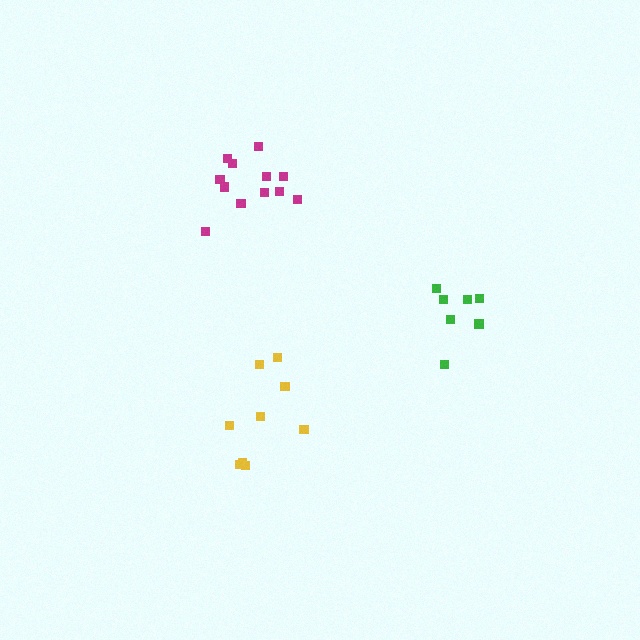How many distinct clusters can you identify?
There are 3 distinct clusters.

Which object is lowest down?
The yellow cluster is bottommost.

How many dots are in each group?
Group 1: 9 dots, Group 2: 7 dots, Group 3: 12 dots (28 total).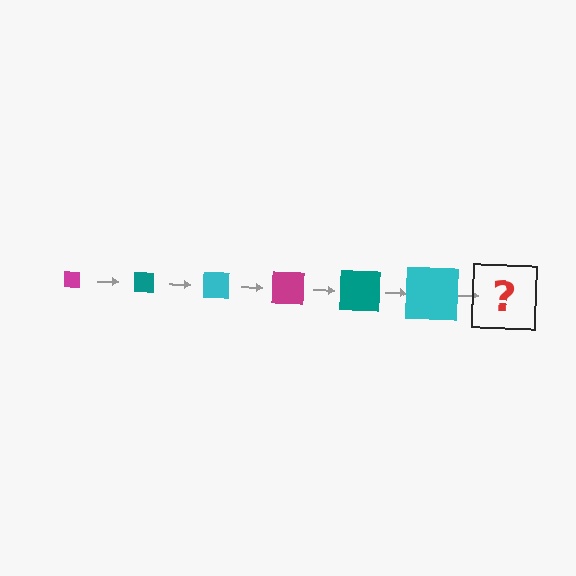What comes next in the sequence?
The next element should be a magenta square, larger than the previous one.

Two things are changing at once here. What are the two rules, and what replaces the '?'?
The two rules are that the square grows larger each step and the color cycles through magenta, teal, and cyan. The '?' should be a magenta square, larger than the previous one.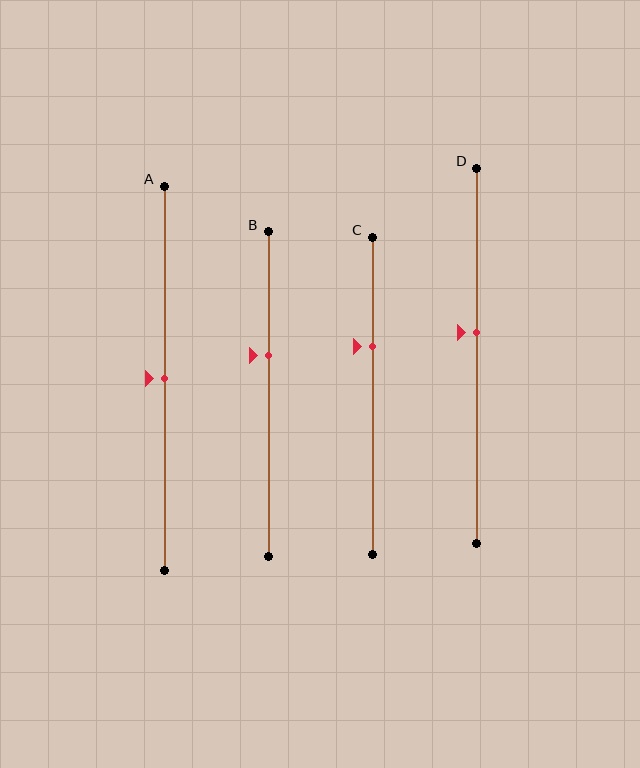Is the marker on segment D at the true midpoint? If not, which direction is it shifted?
No, the marker on segment D is shifted upward by about 6% of the segment length.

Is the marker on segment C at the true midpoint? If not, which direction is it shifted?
No, the marker on segment C is shifted upward by about 15% of the segment length.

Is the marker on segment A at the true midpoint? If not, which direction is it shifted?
Yes, the marker on segment A is at the true midpoint.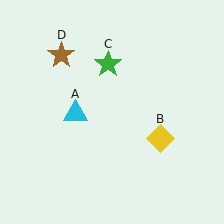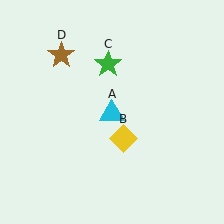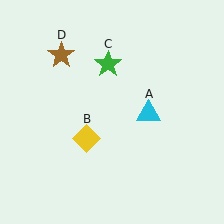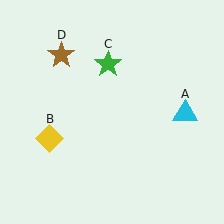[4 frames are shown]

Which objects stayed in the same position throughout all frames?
Green star (object C) and brown star (object D) remained stationary.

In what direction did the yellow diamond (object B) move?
The yellow diamond (object B) moved left.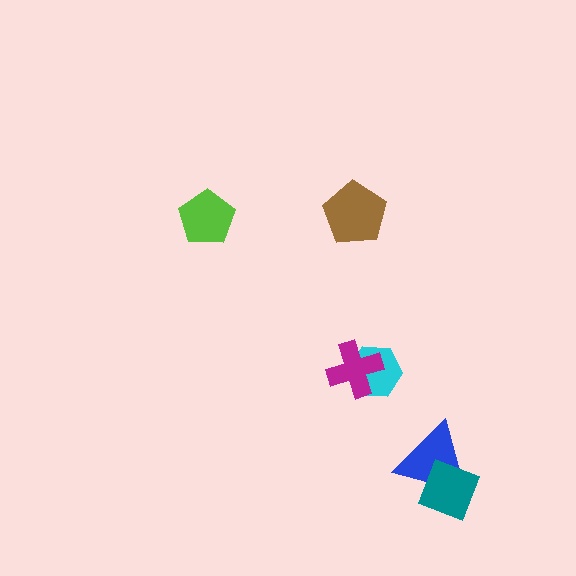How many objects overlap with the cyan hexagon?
1 object overlaps with the cyan hexagon.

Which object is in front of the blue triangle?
The teal diamond is in front of the blue triangle.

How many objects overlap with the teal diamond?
1 object overlaps with the teal diamond.